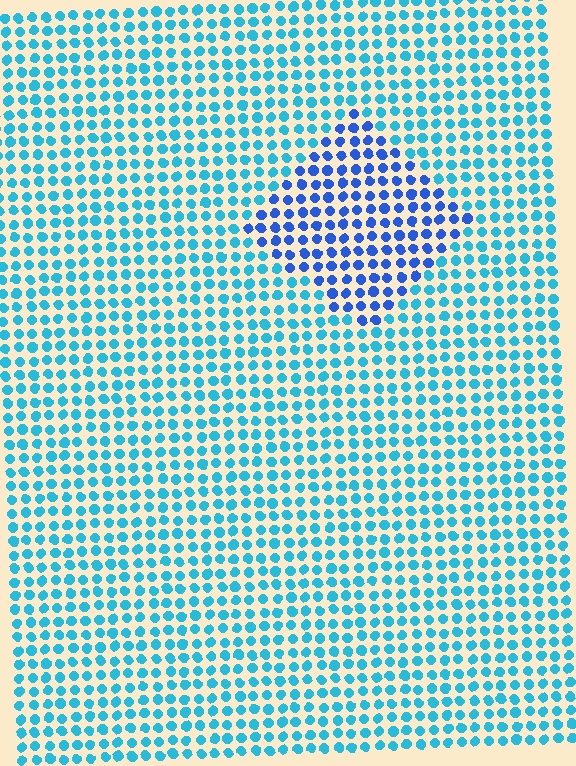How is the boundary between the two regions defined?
The boundary is defined purely by a slight shift in hue (about 33 degrees). Spacing, size, and orientation are identical on both sides.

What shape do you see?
I see a diamond.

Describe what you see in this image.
The image is filled with small cyan elements in a uniform arrangement. A diamond-shaped region is visible where the elements are tinted to a slightly different hue, forming a subtle color boundary.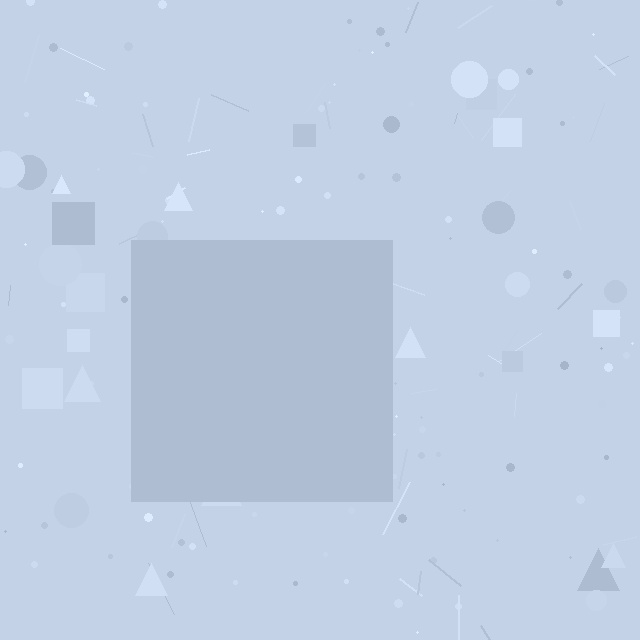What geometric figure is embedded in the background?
A square is embedded in the background.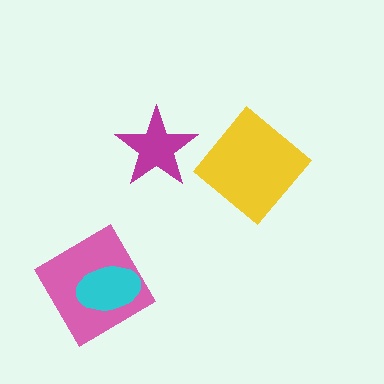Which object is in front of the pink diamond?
The cyan ellipse is in front of the pink diamond.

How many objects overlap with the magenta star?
0 objects overlap with the magenta star.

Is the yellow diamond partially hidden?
No, no other shape covers it.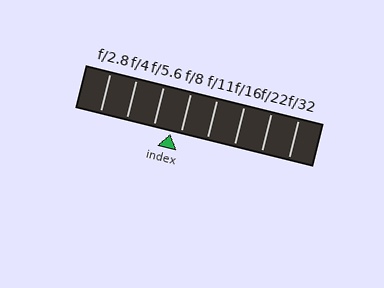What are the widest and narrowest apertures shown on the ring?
The widest aperture shown is f/2.8 and the narrowest is f/32.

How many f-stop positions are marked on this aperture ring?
There are 8 f-stop positions marked.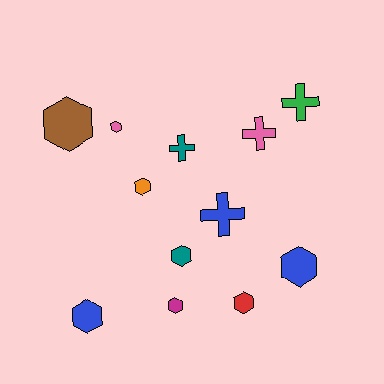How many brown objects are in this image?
There is 1 brown object.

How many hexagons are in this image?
There are 8 hexagons.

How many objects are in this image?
There are 12 objects.